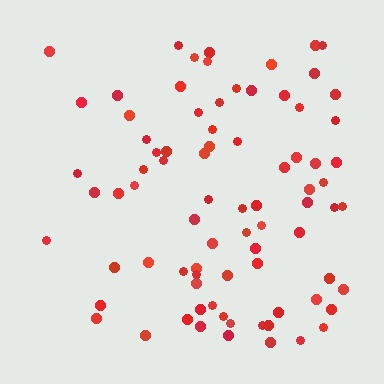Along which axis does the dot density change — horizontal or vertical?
Horizontal.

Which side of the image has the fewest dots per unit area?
The left.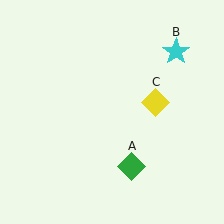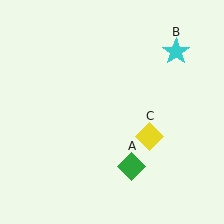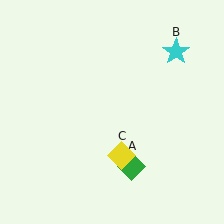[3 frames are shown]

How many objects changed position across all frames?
1 object changed position: yellow diamond (object C).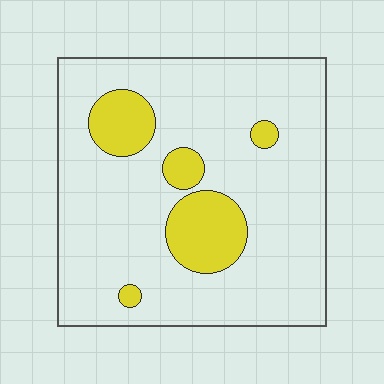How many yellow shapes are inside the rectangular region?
5.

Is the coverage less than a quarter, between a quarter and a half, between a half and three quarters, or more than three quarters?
Less than a quarter.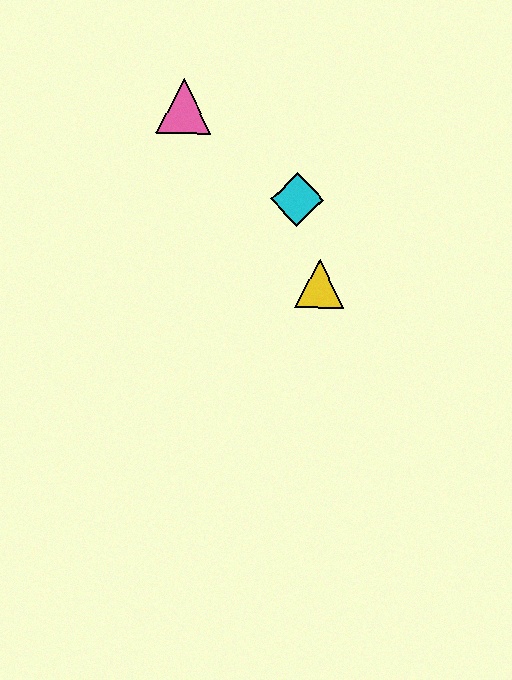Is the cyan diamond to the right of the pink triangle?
Yes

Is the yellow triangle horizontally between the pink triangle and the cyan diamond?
No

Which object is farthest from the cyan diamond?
The pink triangle is farthest from the cyan diamond.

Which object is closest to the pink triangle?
The cyan diamond is closest to the pink triangle.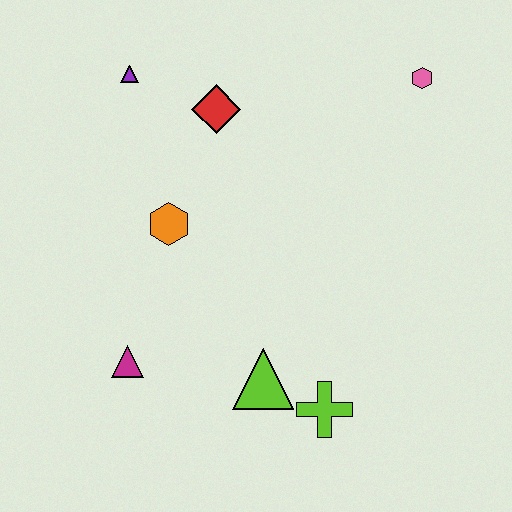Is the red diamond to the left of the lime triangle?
Yes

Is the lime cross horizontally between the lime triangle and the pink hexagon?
Yes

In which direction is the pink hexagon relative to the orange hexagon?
The pink hexagon is to the right of the orange hexagon.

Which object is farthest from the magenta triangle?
The pink hexagon is farthest from the magenta triangle.